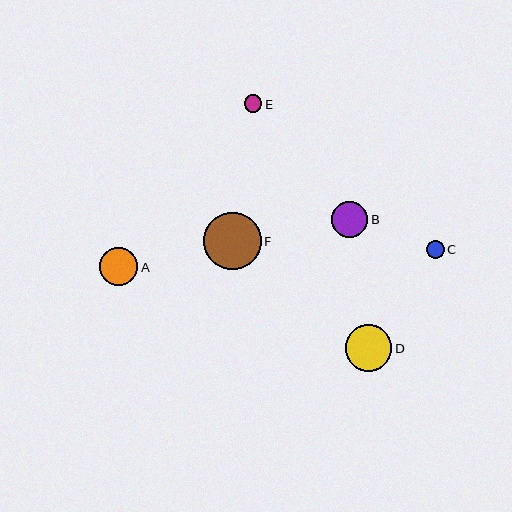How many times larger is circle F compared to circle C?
Circle F is approximately 3.2 times the size of circle C.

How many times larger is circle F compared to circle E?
Circle F is approximately 3.3 times the size of circle E.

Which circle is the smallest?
Circle E is the smallest with a size of approximately 17 pixels.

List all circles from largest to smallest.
From largest to smallest: F, D, A, B, C, E.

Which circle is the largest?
Circle F is the largest with a size of approximately 57 pixels.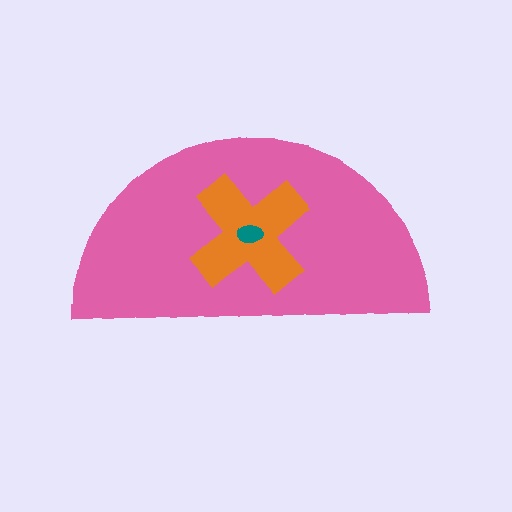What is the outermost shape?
The pink semicircle.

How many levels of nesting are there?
3.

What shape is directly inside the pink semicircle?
The orange cross.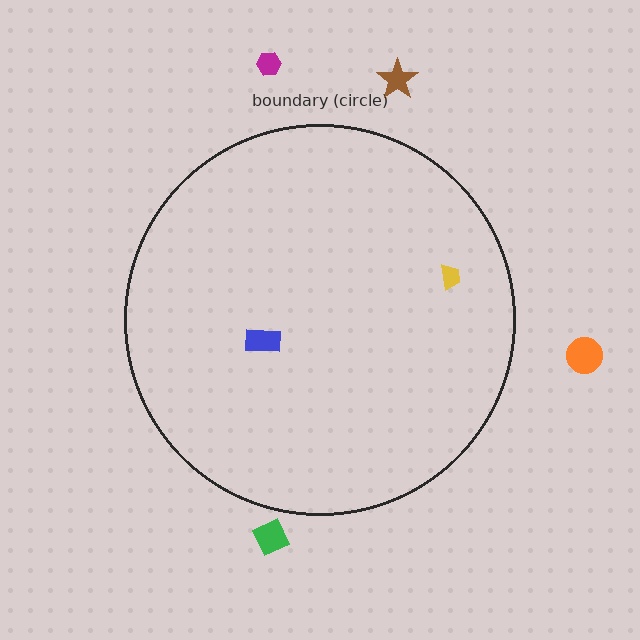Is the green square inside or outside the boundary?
Outside.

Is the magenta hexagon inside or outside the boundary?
Outside.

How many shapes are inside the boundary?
2 inside, 4 outside.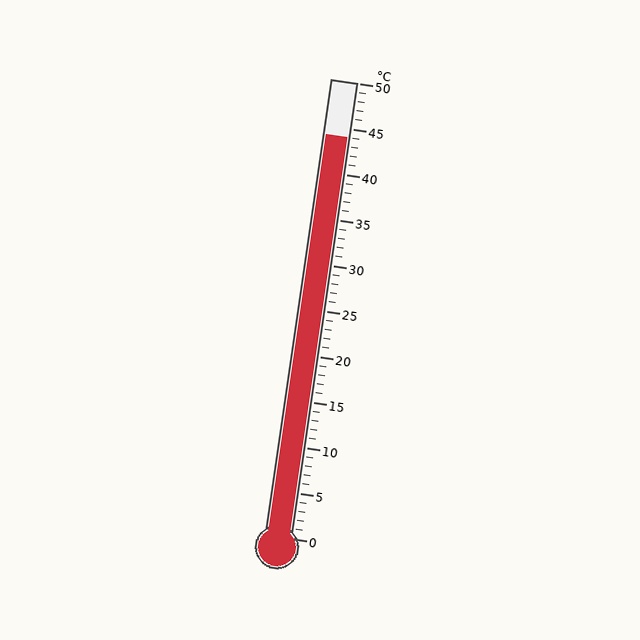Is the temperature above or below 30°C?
The temperature is above 30°C.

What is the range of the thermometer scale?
The thermometer scale ranges from 0°C to 50°C.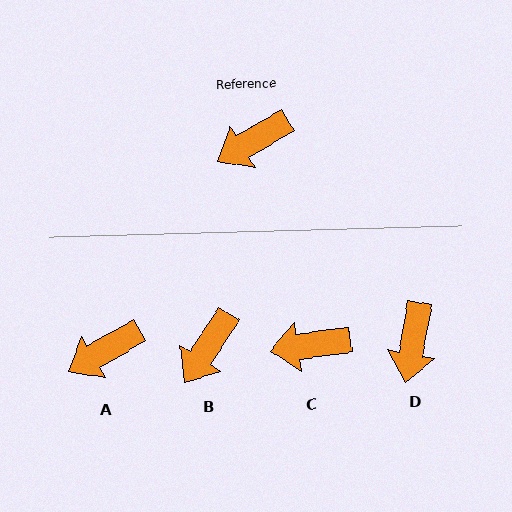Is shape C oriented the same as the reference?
No, it is off by about 22 degrees.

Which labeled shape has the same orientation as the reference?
A.